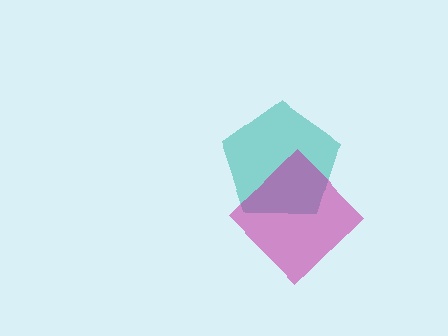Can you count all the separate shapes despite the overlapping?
Yes, there are 2 separate shapes.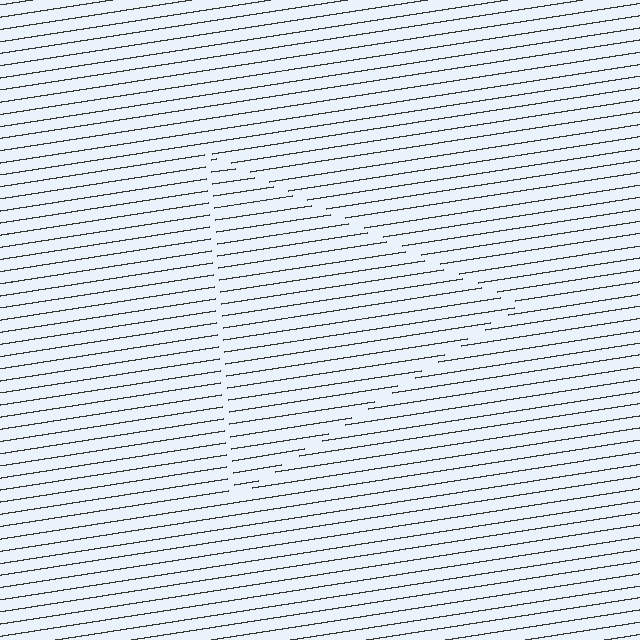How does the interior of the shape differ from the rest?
The interior of the shape contains the same grating, shifted by half a period — the contour is defined by the phase discontinuity where line-ends from the inner and outer gratings abut.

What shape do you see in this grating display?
An illusory triangle. The interior of the shape contains the same grating, shifted by half a period — the contour is defined by the phase discontinuity where line-ends from the inner and outer gratings abut.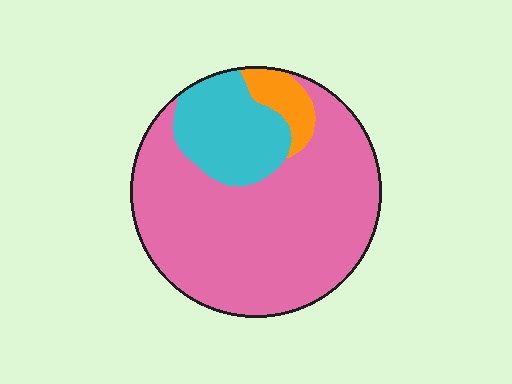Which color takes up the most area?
Pink, at roughly 75%.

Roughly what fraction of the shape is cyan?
Cyan covers around 20% of the shape.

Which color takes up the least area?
Orange, at roughly 5%.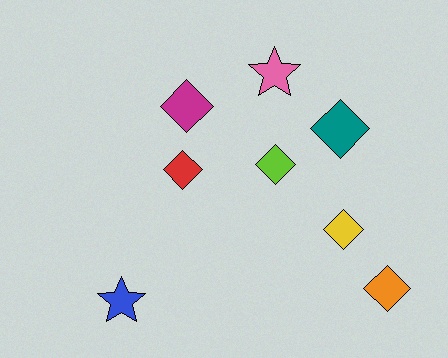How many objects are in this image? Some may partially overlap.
There are 8 objects.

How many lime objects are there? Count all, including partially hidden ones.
There is 1 lime object.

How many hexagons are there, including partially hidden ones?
There are no hexagons.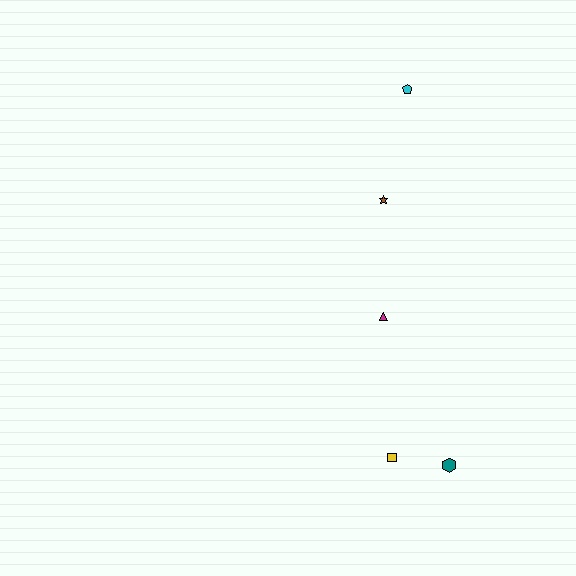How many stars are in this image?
There is 1 star.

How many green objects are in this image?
There are no green objects.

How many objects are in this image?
There are 5 objects.